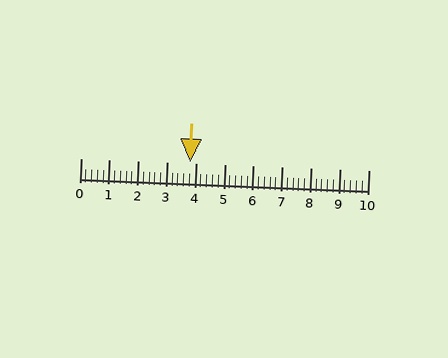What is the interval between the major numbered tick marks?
The major tick marks are spaced 1 units apart.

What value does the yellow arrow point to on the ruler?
The yellow arrow points to approximately 3.8.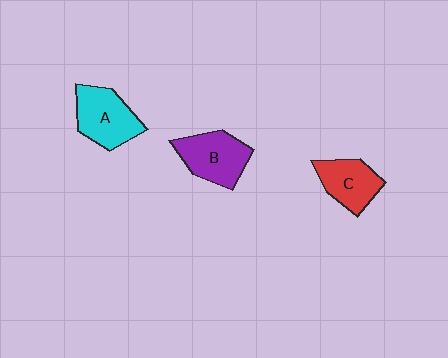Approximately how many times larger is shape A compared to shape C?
Approximately 1.2 times.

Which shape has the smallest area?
Shape C (red).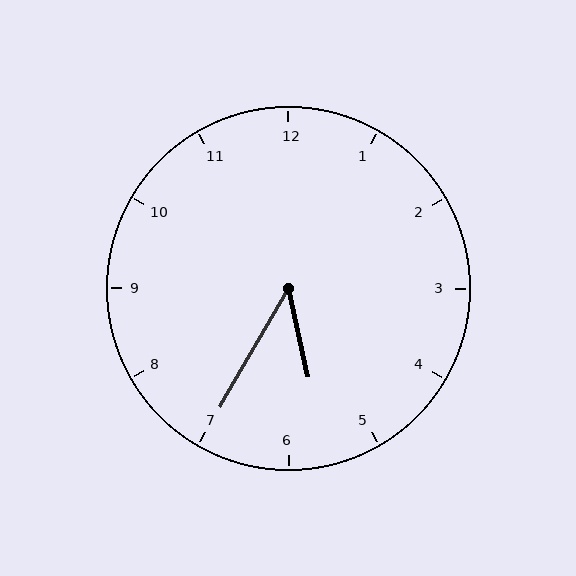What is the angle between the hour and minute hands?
Approximately 42 degrees.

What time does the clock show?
5:35.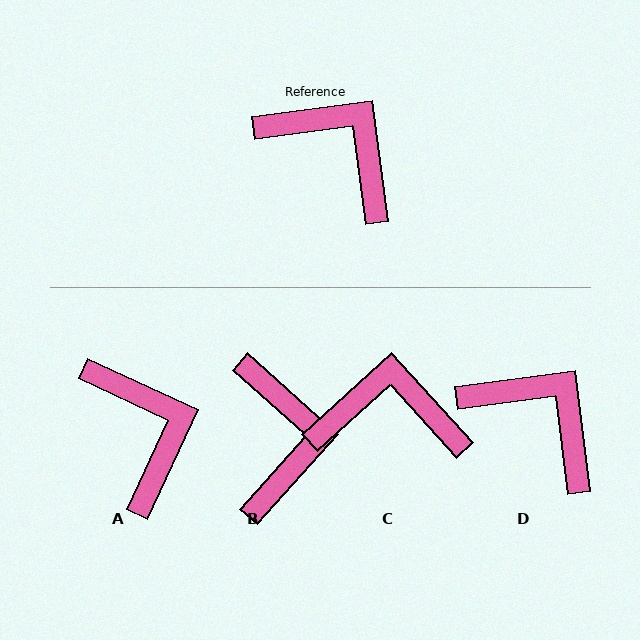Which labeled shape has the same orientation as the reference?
D.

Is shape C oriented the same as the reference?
No, it is off by about 35 degrees.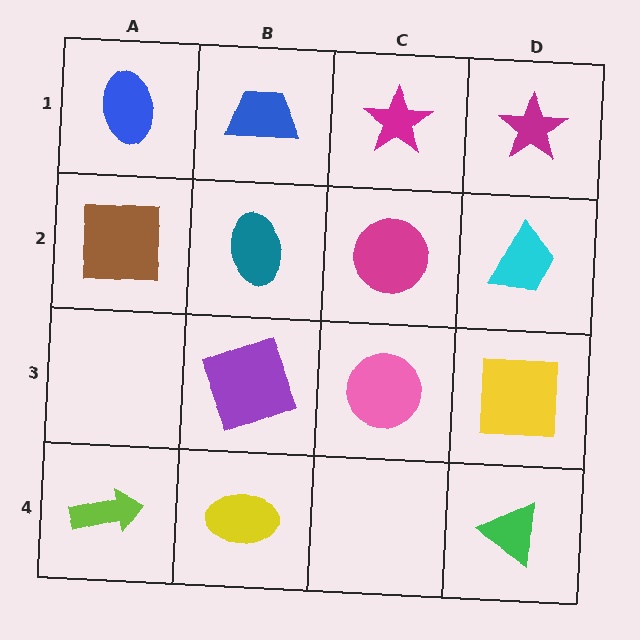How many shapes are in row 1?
4 shapes.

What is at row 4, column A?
A lime arrow.